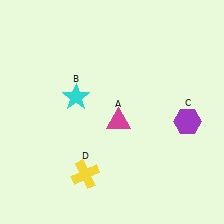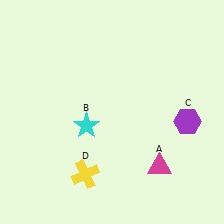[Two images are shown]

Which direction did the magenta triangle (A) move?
The magenta triangle (A) moved down.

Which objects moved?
The objects that moved are: the magenta triangle (A), the cyan star (B).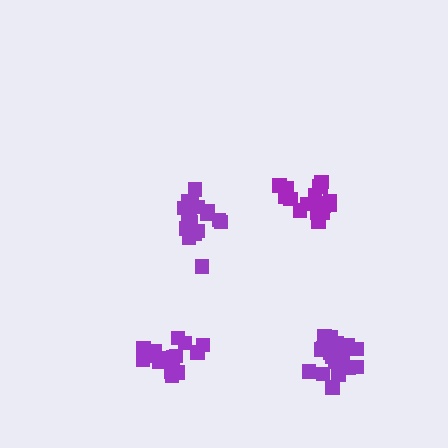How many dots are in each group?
Group 1: 17 dots, Group 2: 18 dots, Group 3: 17 dots, Group 4: 20 dots (72 total).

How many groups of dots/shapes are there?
There are 4 groups.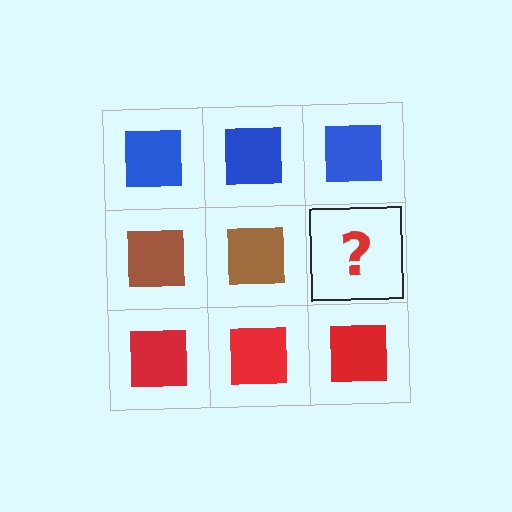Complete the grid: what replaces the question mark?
The question mark should be replaced with a brown square.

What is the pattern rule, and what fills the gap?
The rule is that each row has a consistent color. The gap should be filled with a brown square.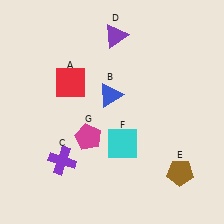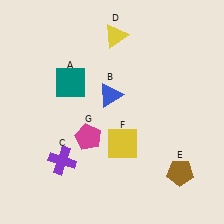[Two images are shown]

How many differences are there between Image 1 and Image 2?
There are 3 differences between the two images.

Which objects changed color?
A changed from red to teal. D changed from purple to yellow. F changed from cyan to yellow.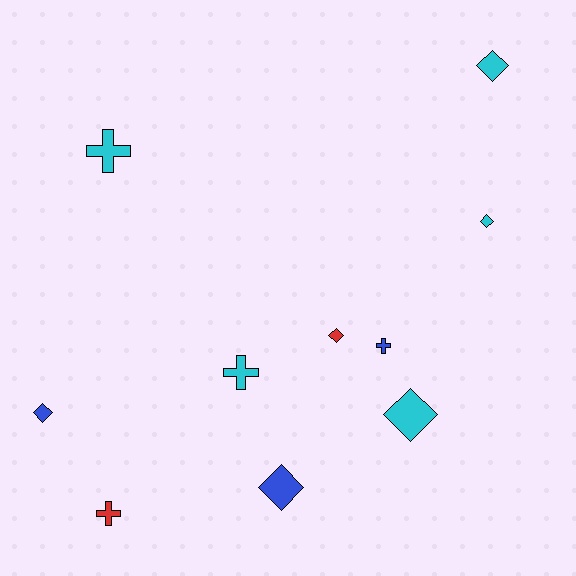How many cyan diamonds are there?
There are 3 cyan diamonds.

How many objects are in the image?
There are 10 objects.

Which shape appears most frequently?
Diamond, with 6 objects.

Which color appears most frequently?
Cyan, with 5 objects.